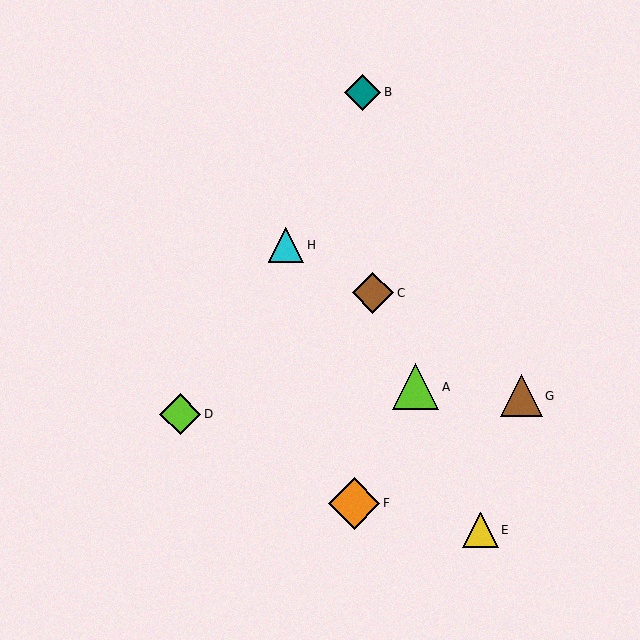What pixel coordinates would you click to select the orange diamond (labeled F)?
Click at (354, 503) to select the orange diamond F.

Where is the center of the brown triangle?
The center of the brown triangle is at (522, 396).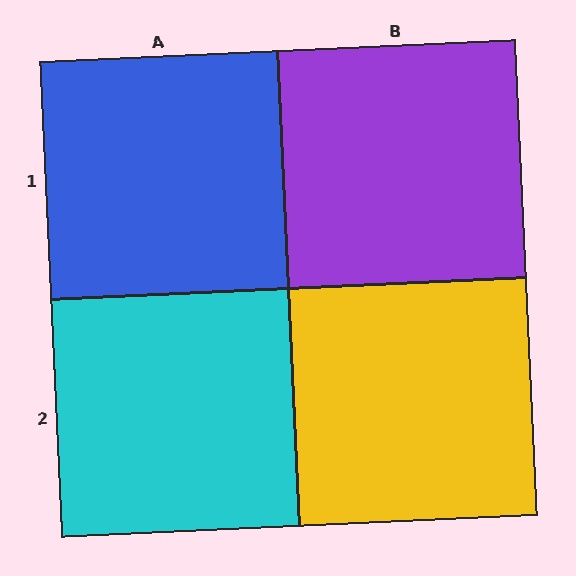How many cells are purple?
1 cell is purple.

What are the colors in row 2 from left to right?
Cyan, yellow.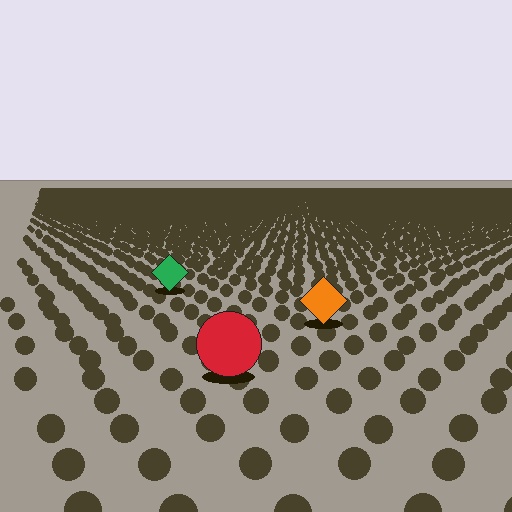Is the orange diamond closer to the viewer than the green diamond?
Yes. The orange diamond is closer — you can tell from the texture gradient: the ground texture is coarser near it.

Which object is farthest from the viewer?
The green diamond is farthest from the viewer. It appears smaller and the ground texture around it is denser.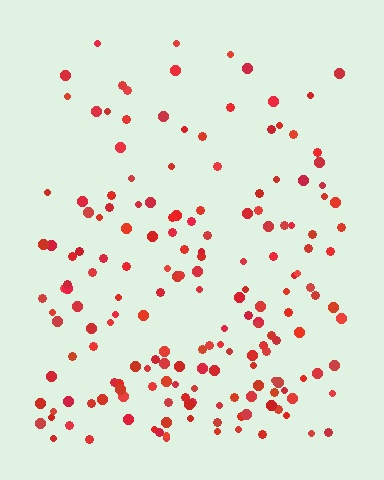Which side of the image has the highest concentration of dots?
The bottom.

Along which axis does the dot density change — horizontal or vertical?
Vertical.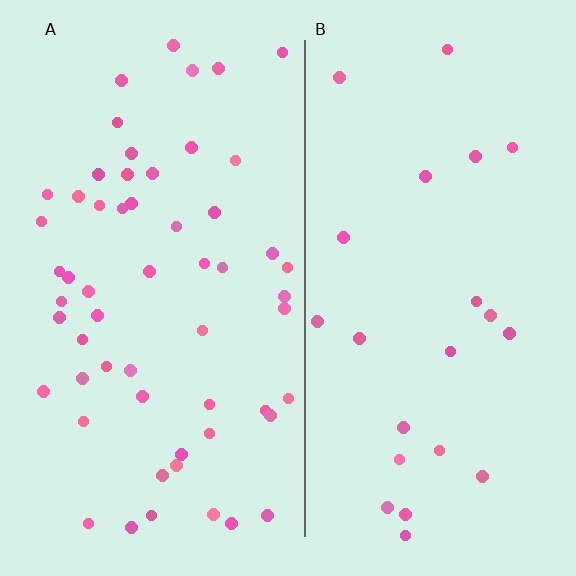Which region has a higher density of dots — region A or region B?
A (the left).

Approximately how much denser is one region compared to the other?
Approximately 2.5× — region A over region B.